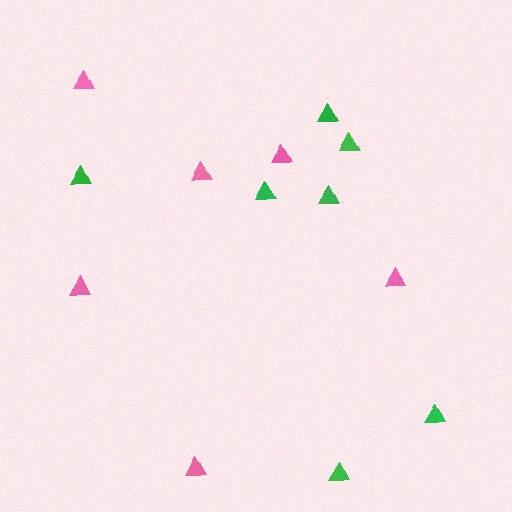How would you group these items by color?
There are 2 groups: one group of pink triangles (6) and one group of green triangles (7).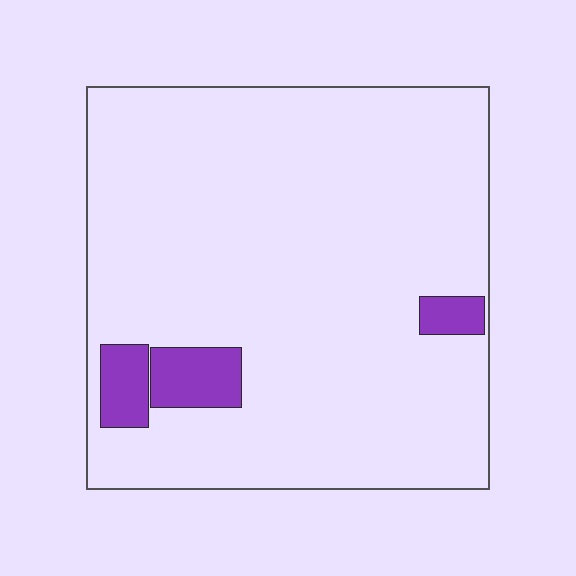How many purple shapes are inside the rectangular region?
3.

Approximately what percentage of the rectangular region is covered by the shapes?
Approximately 10%.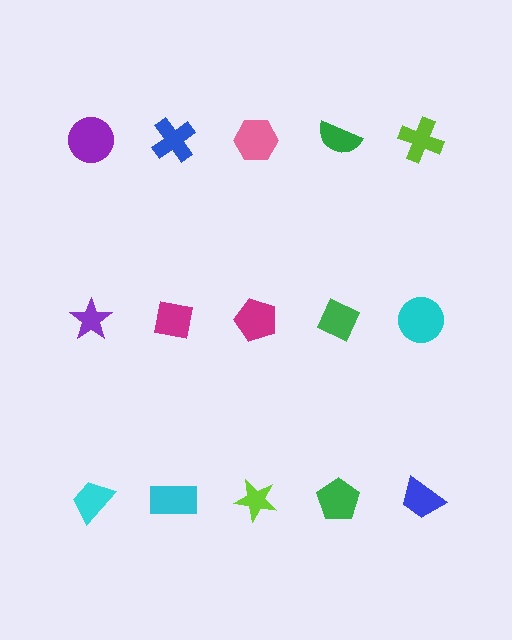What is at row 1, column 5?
A lime cross.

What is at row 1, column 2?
A blue cross.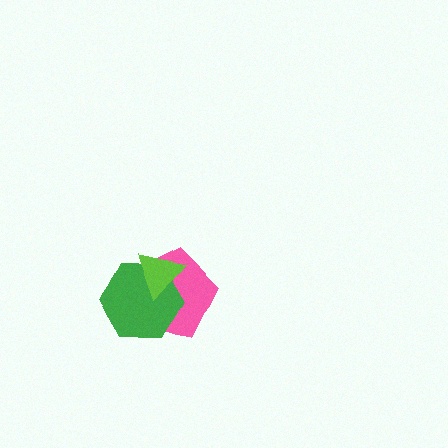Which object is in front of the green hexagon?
The lime triangle is in front of the green hexagon.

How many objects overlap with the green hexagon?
2 objects overlap with the green hexagon.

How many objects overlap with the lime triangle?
2 objects overlap with the lime triangle.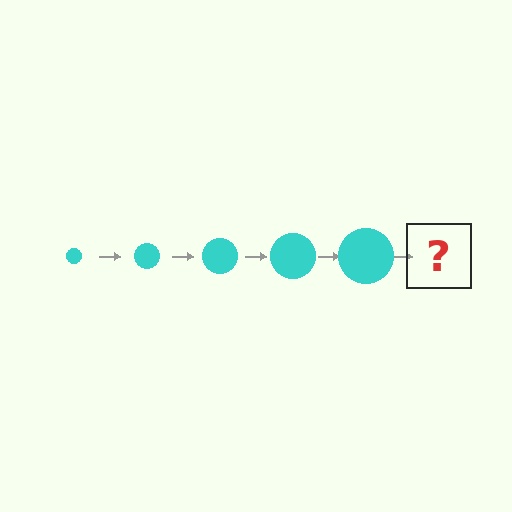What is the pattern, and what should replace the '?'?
The pattern is that the circle gets progressively larger each step. The '?' should be a cyan circle, larger than the previous one.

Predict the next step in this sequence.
The next step is a cyan circle, larger than the previous one.